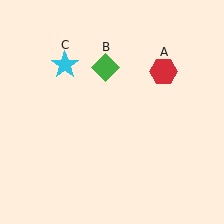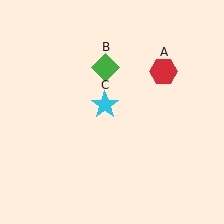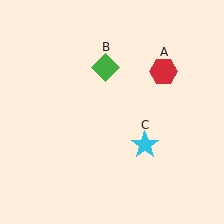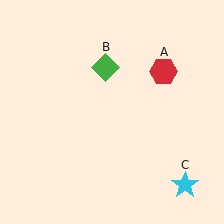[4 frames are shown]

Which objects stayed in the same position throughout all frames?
Red hexagon (object A) and green diamond (object B) remained stationary.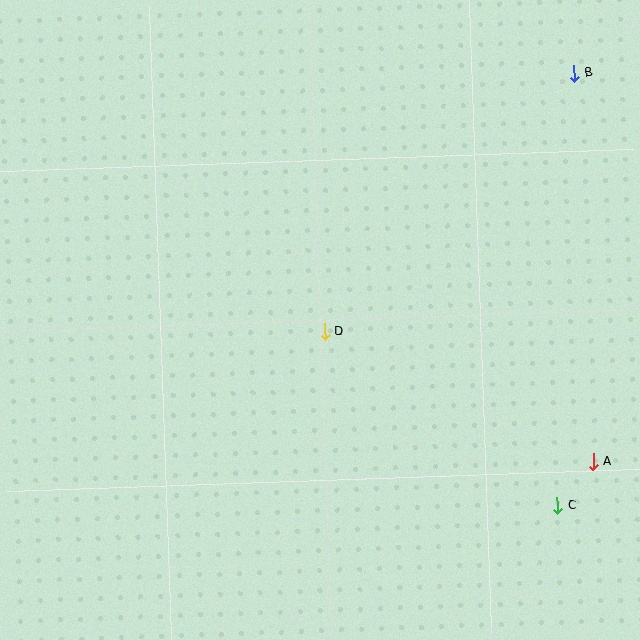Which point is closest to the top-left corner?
Point D is closest to the top-left corner.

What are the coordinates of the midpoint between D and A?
The midpoint between D and A is at (459, 397).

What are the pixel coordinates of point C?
Point C is at (557, 506).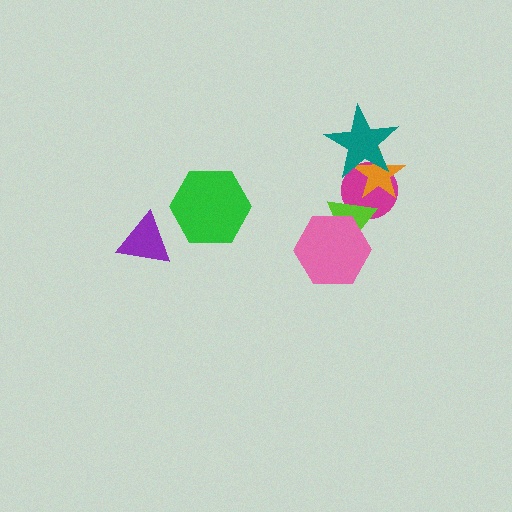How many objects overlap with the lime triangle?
2 objects overlap with the lime triangle.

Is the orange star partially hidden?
Yes, it is partially covered by another shape.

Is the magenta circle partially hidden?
Yes, it is partially covered by another shape.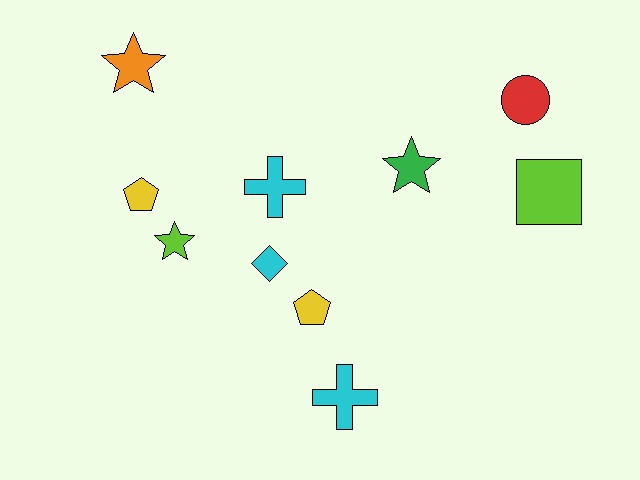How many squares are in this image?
There is 1 square.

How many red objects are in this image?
There is 1 red object.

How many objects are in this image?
There are 10 objects.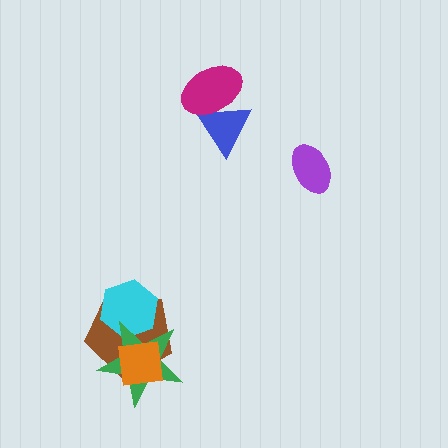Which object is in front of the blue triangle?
The magenta ellipse is in front of the blue triangle.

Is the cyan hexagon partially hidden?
Yes, it is partially covered by another shape.